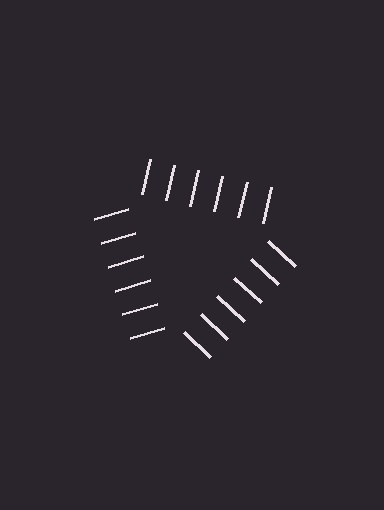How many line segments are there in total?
18 — 6 along each of the 3 edges.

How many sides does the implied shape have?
3 sides — the line-ends trace a triangle.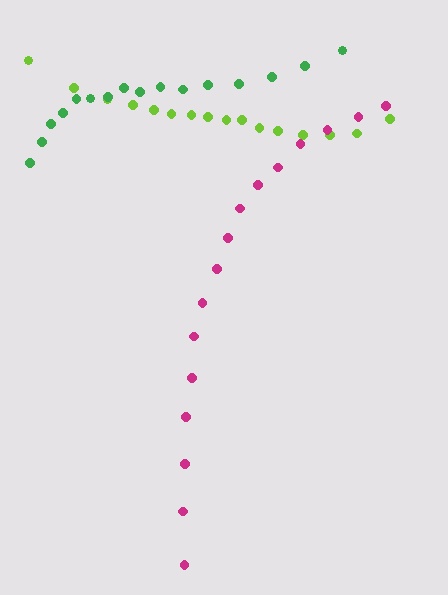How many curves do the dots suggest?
There are 3 distinct paths.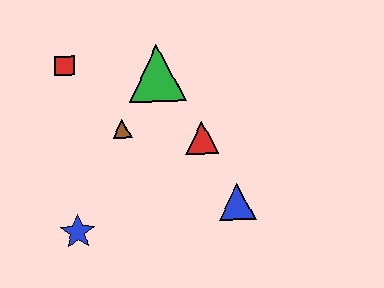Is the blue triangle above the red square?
No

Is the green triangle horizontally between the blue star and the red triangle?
Yes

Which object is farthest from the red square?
The blue triangle is farthest from the red square.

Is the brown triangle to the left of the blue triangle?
Yes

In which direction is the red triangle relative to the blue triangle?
The red triangle is above the blue triangle.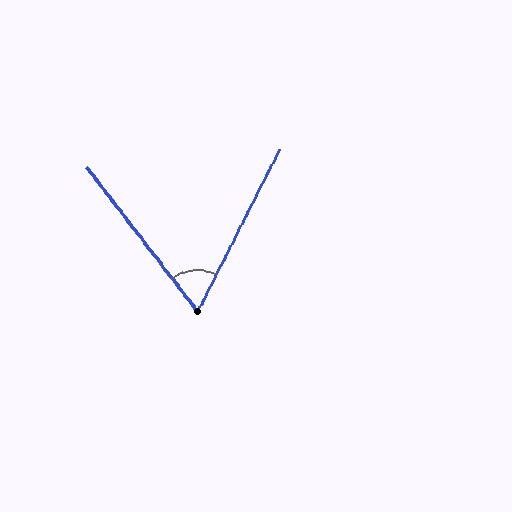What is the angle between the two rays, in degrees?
Approximately 64 degrees.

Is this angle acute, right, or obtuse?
It is acute.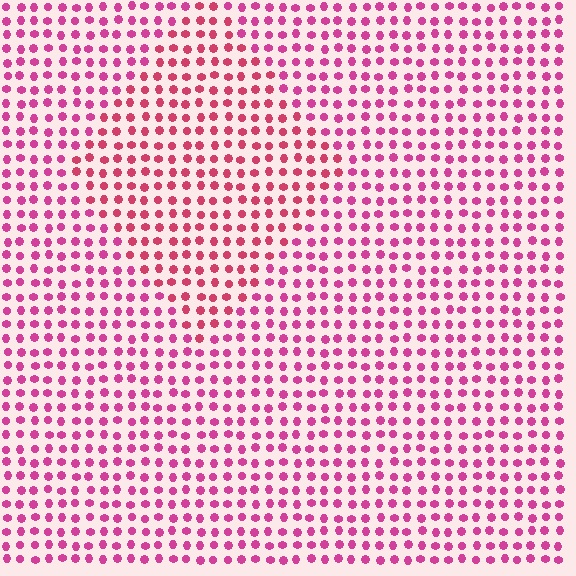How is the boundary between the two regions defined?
The boundary is defined purely by a slight shift in hue (about 20 degrees). Spacing, size, and orientation are identical on both sides.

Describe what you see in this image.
The image is filled with small magenta elements in a uniform arrangement. A diamond-shaped region is visible where the elements are tinted to a slightly different hue, forming a subtle color boundary.